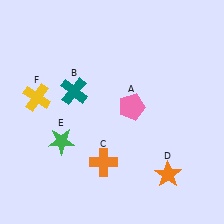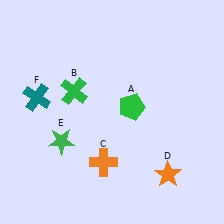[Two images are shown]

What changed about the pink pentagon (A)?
In Image 1, A is pink. In Image 2, it changed to green.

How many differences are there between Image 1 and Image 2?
There are 3 differences between the two images.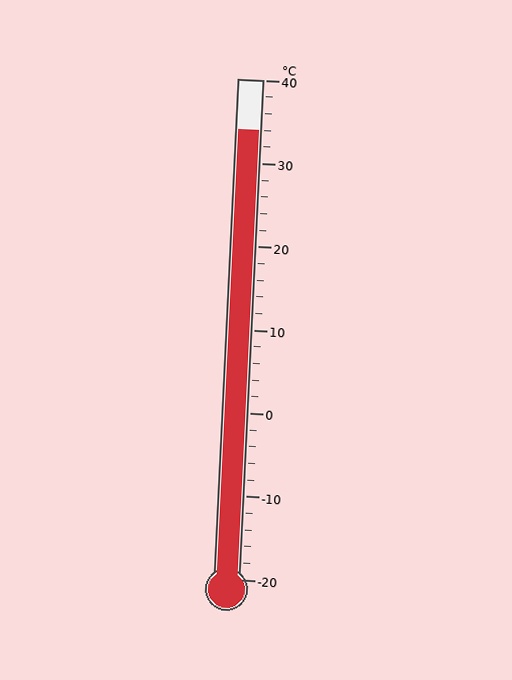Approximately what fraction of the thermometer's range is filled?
The thermometer is filled to approximately 90% of its range.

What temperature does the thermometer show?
The thermometer shows approximately 34°C.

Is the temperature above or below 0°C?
The temperature is above 0°C.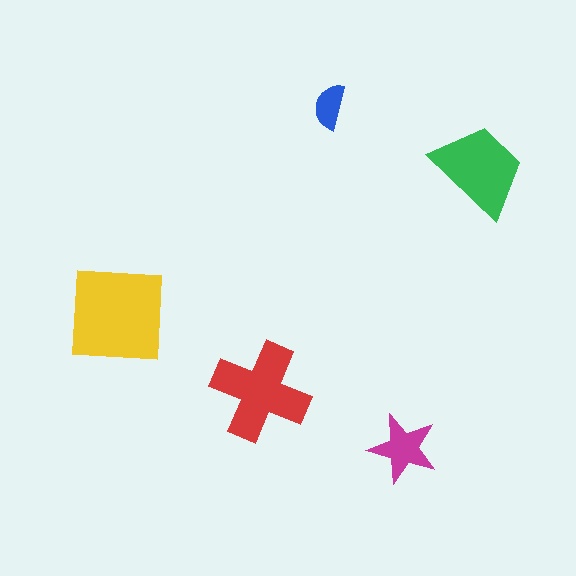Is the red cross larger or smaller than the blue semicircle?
Larger.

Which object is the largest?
The yellow square.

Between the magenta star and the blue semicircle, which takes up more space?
The magenta star.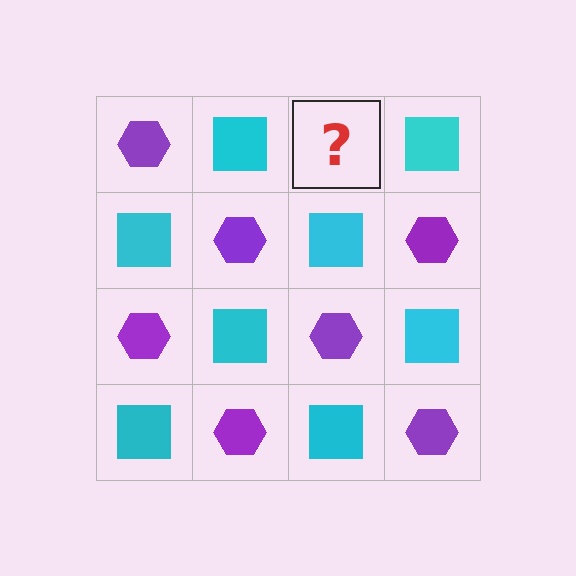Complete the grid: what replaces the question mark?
The question mark should be replaced with a purple hexagon.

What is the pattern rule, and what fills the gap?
The rule is that it alternates purple hexagon and cyan square in a checkerboard pattern. The gap should be filled with a purple hexagon.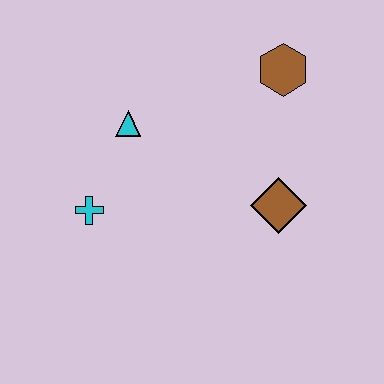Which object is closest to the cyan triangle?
The cyan cross is closest to the cyan triangle.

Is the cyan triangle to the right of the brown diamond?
No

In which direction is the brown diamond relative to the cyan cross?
The brown diamond is to the right of the cyan cross.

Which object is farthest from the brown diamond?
The cyan cross is farthest from the brown diamond.